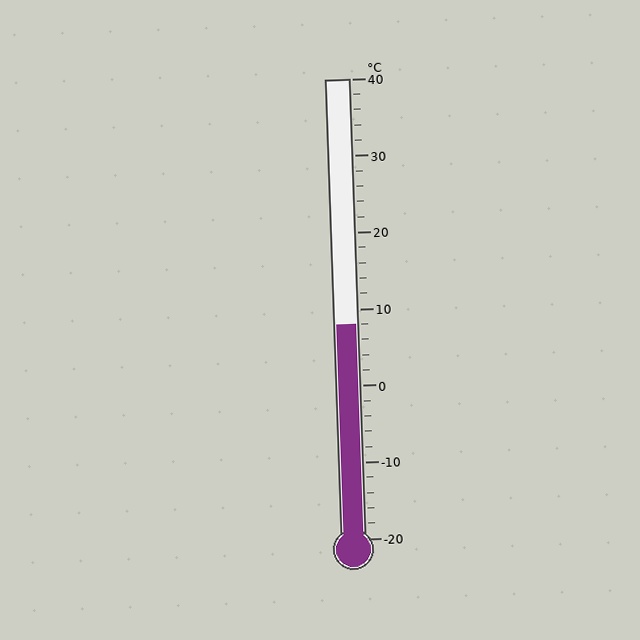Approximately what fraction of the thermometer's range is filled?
The thermometer is filled to approximately 45% of its range.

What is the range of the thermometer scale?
The thermometer scale ranges from -20°C to 40°C.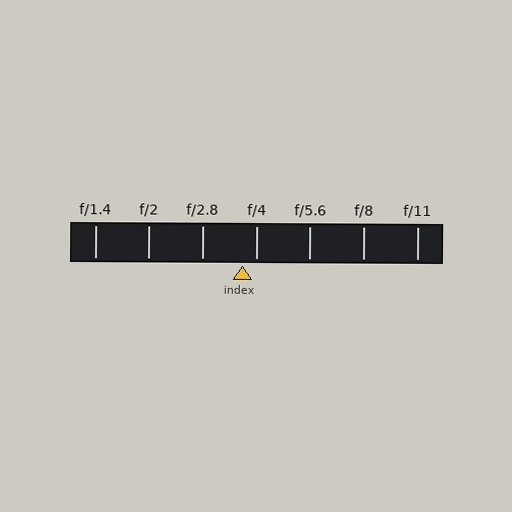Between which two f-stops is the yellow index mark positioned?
The index mark is between f/2.8 and f/4.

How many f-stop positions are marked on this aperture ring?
There are 7 f-stop positions marked.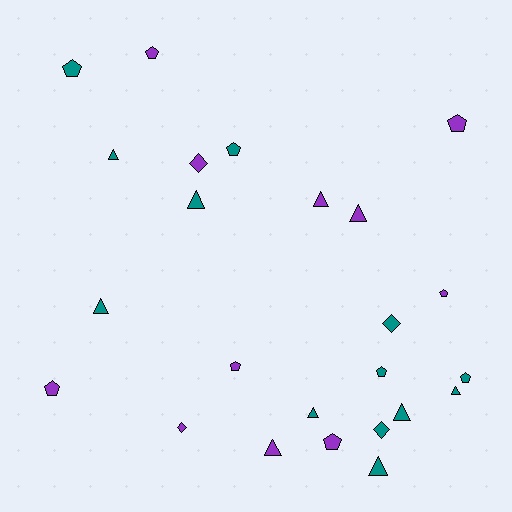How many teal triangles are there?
There are 7 teal triangles.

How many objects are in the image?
There are 24 objects.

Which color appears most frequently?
Teal, with 13 objects.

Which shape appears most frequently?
Triangle, with 10 objects.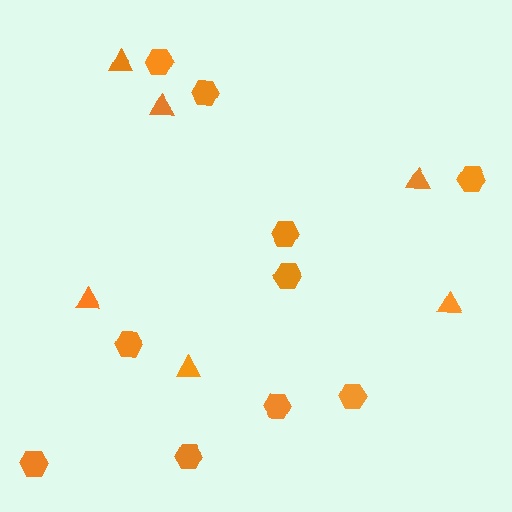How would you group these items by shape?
There are 2 groups: one group of hexagons (10) and one group of triangles (6).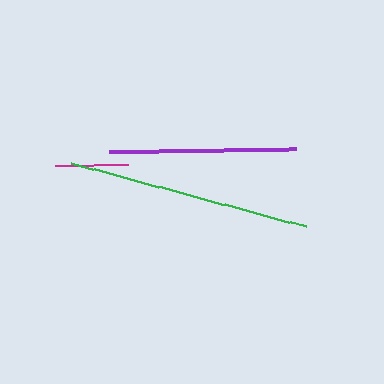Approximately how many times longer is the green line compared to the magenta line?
The green line is approximately 3.4 times the length of the magenta line.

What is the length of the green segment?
The green segment is approximately 244 pixels long.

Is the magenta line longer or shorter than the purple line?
The purple line is longer than the magenta line.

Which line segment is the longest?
The green line is the longest at approximately 244 pixels.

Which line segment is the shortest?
The magenta line is the shortest at approximately 72 pixels.